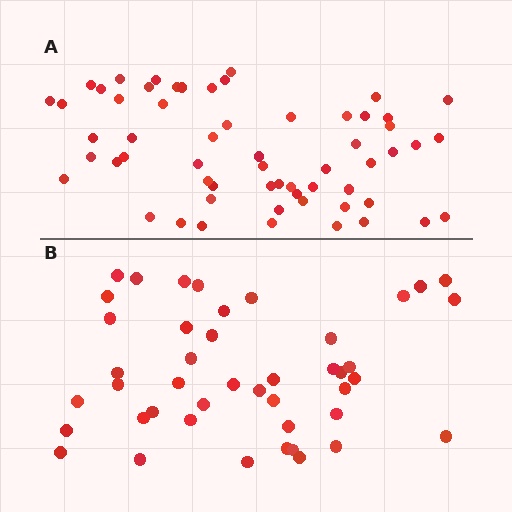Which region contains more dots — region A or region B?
Region A (the top region) has more dots.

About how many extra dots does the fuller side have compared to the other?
Region A has approximately 15 more dots than region B.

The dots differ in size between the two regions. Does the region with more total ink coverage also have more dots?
No. Region B has more total ink coverage because its dots are larger, but region A actually contains more individual dots. Total area can be misleading — the number of items is what matters here.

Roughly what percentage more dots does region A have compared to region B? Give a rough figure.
About 35% more.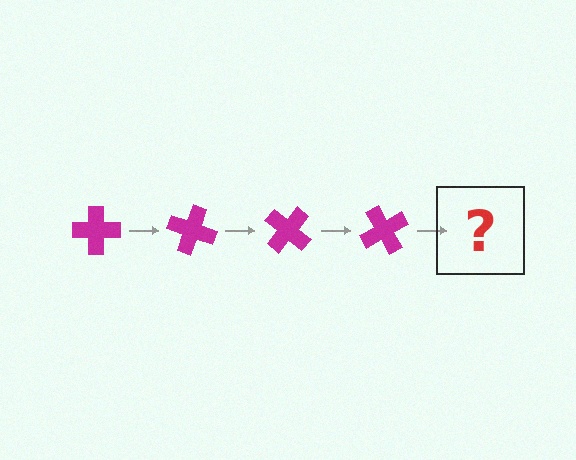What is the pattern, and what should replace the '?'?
The pattern is that the cross rotates 20 degrees each step. The '?' should be a magenta cross rotated 80 degrees.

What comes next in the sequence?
The next element should be a magenta cross rotated 80 degrees.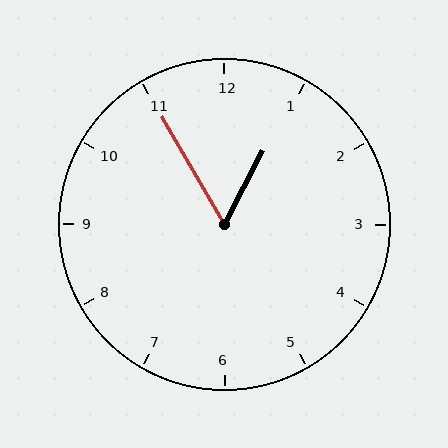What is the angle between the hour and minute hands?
Approximately 58 degrees.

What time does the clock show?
12:55.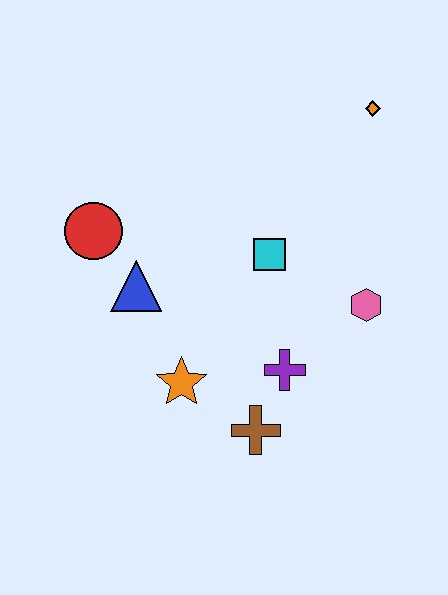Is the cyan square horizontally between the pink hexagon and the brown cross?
Yes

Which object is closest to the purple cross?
The brown cross is closest to the purple cross.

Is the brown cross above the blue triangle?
No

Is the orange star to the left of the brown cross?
Yes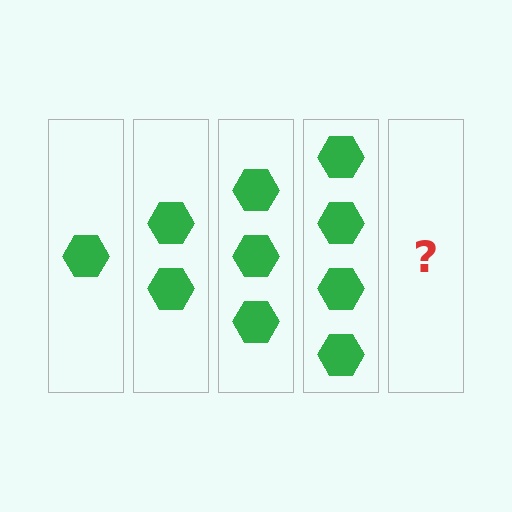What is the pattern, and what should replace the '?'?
The pattern is that each step adds one more hexagon. The '?' should be 5 hexagons.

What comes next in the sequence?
The next element should be 5 hexagons.